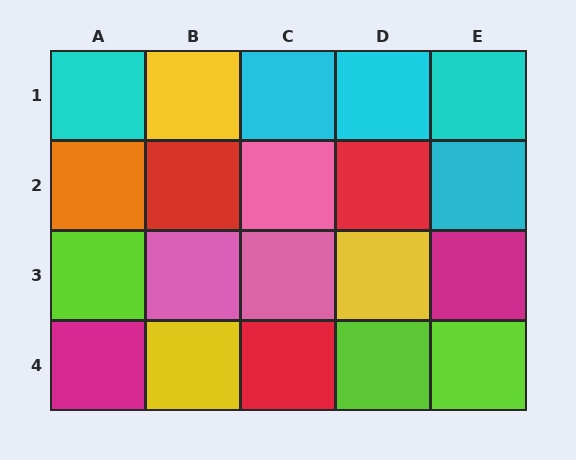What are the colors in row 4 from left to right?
Magenta, yellow, red, lime, lime.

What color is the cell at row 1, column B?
Yellow.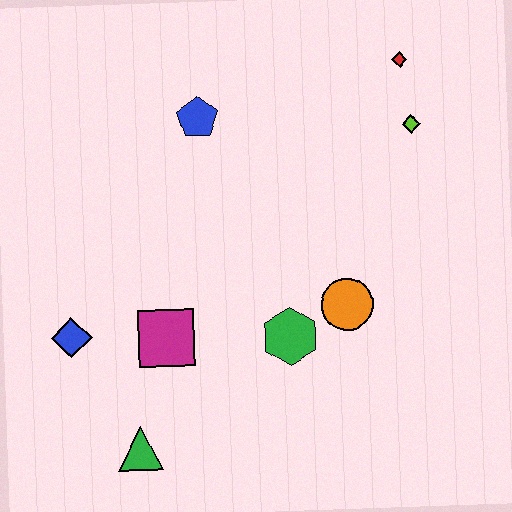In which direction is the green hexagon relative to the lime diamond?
The green hexagon is below the lime diamond.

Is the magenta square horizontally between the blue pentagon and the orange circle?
No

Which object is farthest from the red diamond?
The green triangle is farthest from the red diamond.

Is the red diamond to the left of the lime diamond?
Yes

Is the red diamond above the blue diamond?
Yes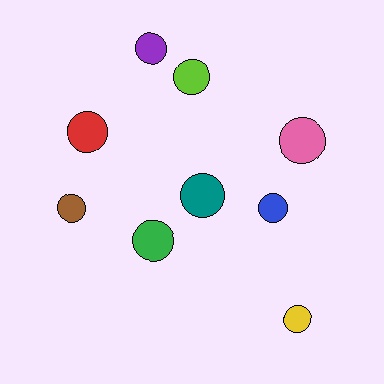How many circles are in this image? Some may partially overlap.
There are 9 circles.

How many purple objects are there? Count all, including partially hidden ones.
There is 1 purple object.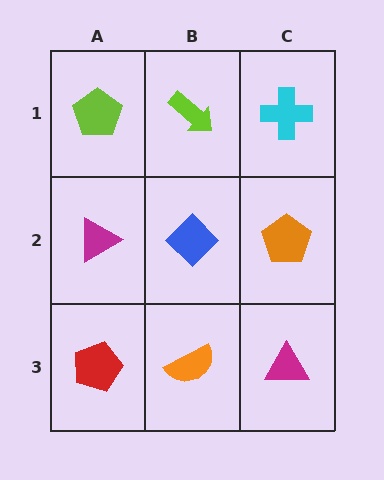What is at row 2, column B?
A blue diamond.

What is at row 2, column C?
An orange pentagon.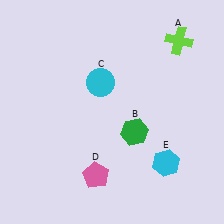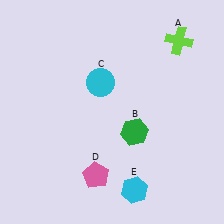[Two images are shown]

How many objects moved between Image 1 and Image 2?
1 object moved between the two images.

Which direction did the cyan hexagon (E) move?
The cyan hexagon (E) moved left.